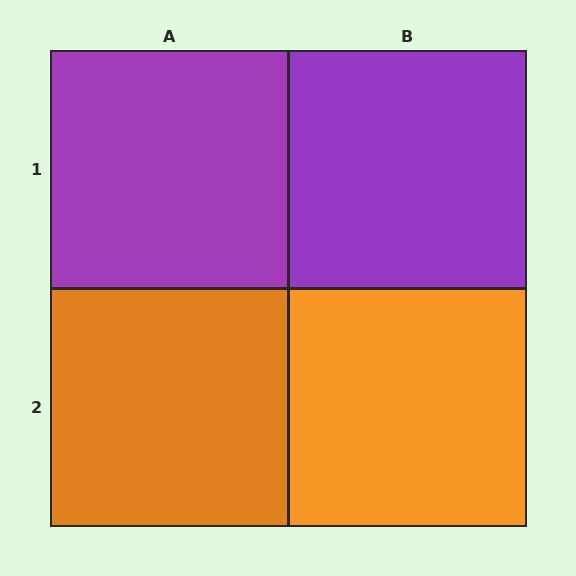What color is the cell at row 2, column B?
Orange.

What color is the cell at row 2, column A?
Orange.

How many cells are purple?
2 cells are purple.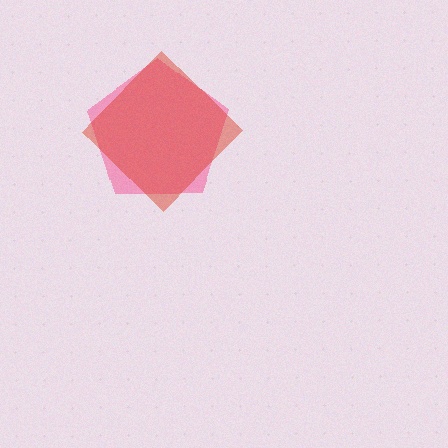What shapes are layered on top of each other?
The layered shapes are: a pink pentagon, a red diamond.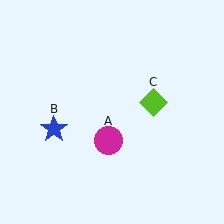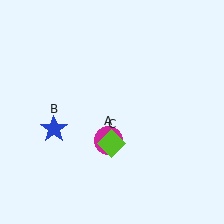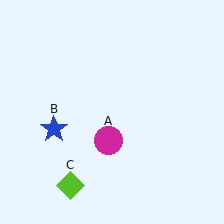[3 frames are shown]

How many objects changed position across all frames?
1 object changed position: lime diamond (object C).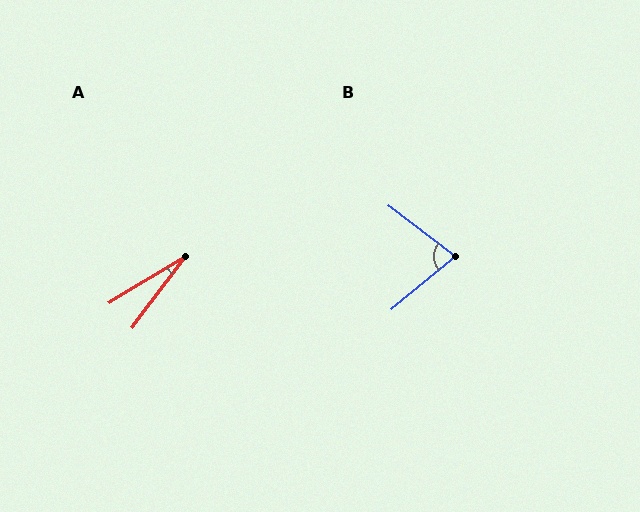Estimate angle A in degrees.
Approximately 22 degrees.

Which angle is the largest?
B, at approximately 77 degrees.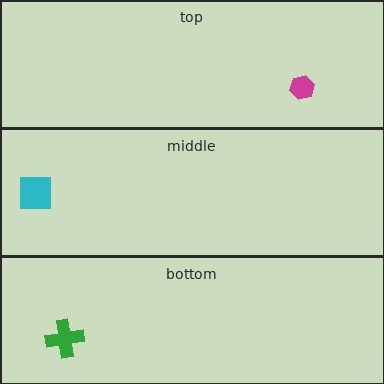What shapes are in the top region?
The magenta hexagon.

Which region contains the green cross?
The bottom region.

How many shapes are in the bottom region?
1.